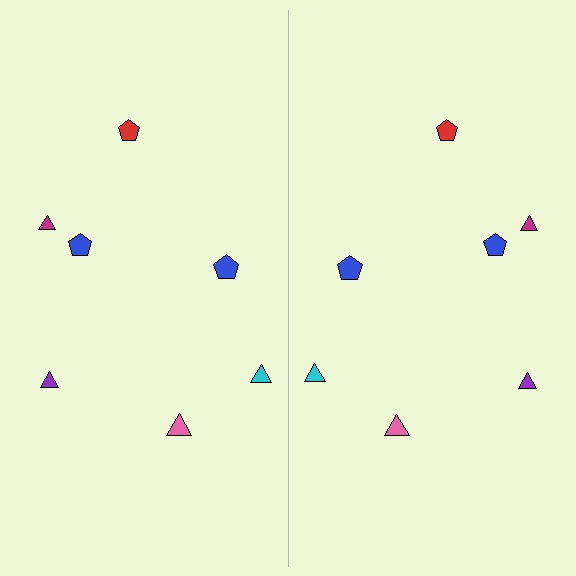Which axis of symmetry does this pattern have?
The pattern has a vertical axis of symmetry running through the center of the image.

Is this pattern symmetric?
Yes, this pattern has bilateral (reflection) symmetry.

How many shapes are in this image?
There are 14 shapes in this image.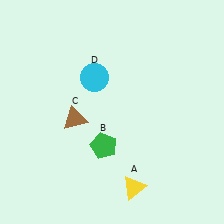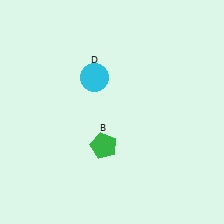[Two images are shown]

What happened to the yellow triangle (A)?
The yellow triangle (A) was removed in Image 2. It was in the bottom-right area of Image 1.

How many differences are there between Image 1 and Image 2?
There are 2 differences between the two images.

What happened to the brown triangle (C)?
The brown triangle (C) was removed in Image 2. It was in the bottom-left area of Image 1.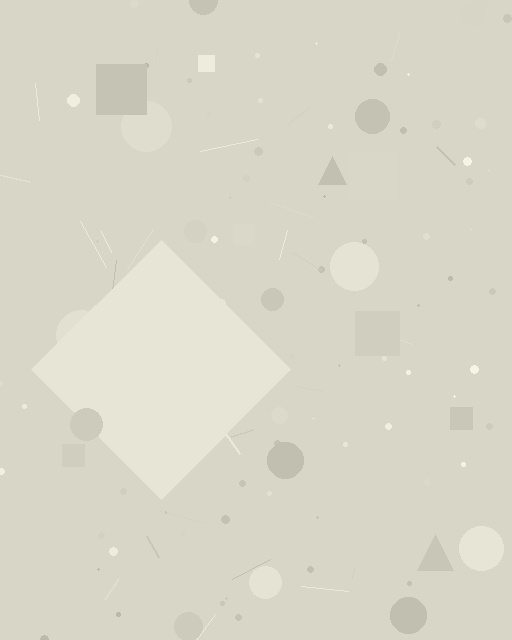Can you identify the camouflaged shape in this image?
The camouflaged shape is a diamond.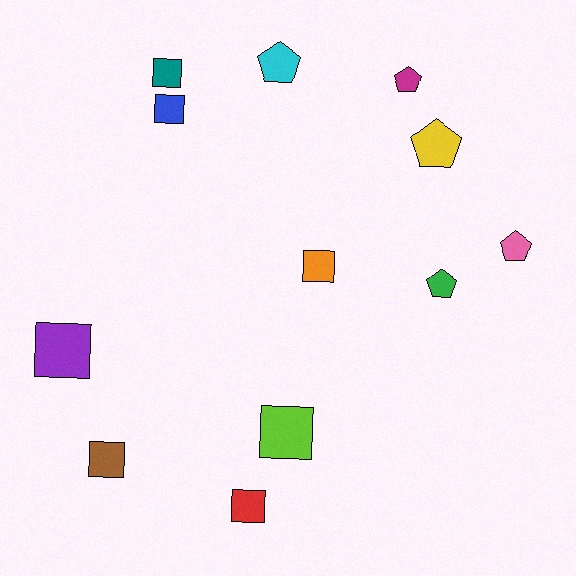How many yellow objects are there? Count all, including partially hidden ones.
There is 1 yellow object.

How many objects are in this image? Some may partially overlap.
There are 12 objects.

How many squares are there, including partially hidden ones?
There are 7 squares.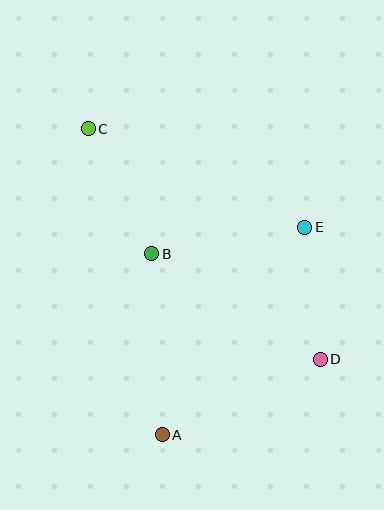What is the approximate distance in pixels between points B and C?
The distance between B and C is approximately 140 pixels.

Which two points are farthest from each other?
Points C and D are farthest from each other.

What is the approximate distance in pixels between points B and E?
The distance between B and E is approximately 155 pixels.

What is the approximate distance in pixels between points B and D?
The distance between B and D is approximately 199 pixels.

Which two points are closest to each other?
Points D and E are closest to each other.